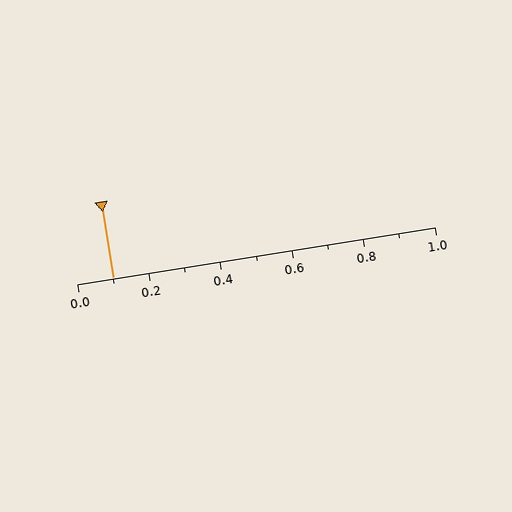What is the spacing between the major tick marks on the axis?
The major ticks are spaced 0.2 apart.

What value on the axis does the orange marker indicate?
The marker indicates approximately 0.1.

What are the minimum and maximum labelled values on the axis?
The axis runs from 0.0 to 1.0.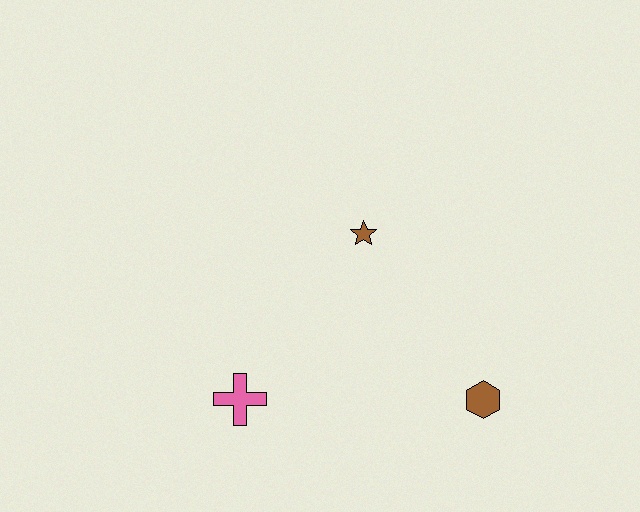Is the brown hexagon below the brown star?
Yes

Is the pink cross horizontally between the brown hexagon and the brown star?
No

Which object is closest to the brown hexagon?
The brown star is closest to the brown hexagon.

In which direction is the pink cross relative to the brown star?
The pink cross is below the brown star.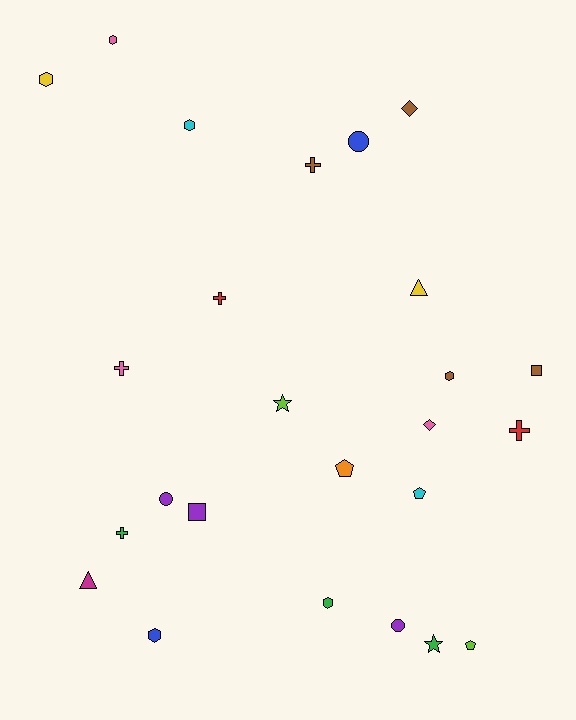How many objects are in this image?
There are 25 objects.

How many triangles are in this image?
There are 2 triangles.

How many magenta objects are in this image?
There is 1 magenta object.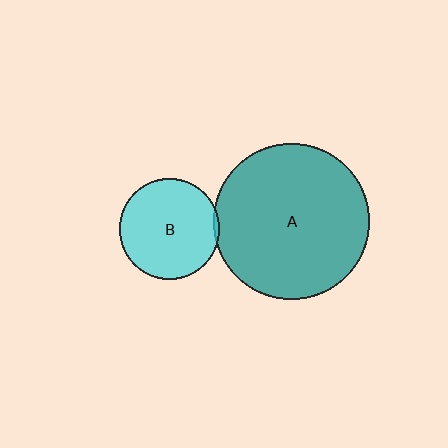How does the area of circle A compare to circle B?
Approximately 2.4 times.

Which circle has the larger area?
Circle A (teal).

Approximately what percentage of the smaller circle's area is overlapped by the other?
Approximately 5%.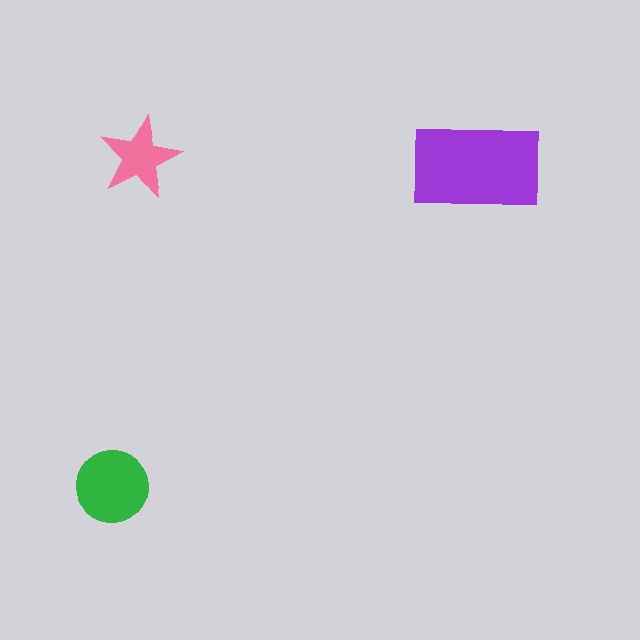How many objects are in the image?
There are 3 objects in the image.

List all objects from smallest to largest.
The pink star, the green circle, the purple rectangle.